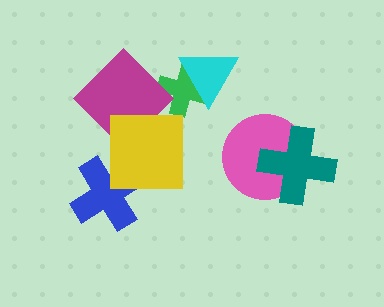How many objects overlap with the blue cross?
1 object overlaps with the blue cross.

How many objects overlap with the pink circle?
1 object overlaps with the pink circle.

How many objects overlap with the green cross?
2 objects overlap with the green cross.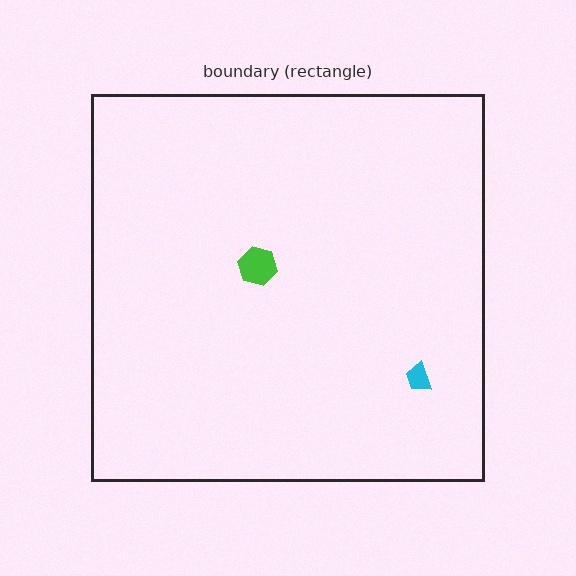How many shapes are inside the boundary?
2 inside, 0 outside.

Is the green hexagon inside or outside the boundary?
Inside.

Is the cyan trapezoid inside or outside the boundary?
Inside.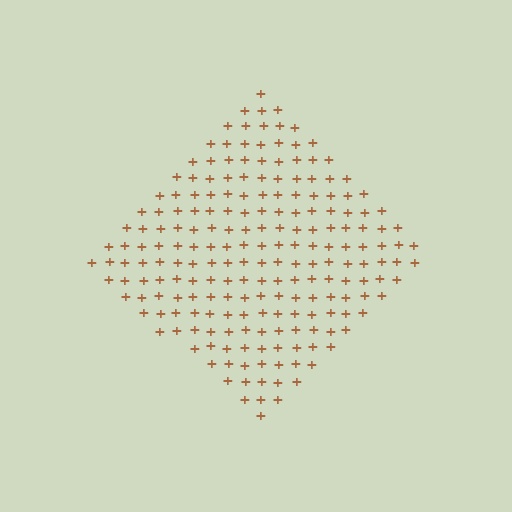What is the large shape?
The large shape is a diamond.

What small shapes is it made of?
It is made of small plus signs.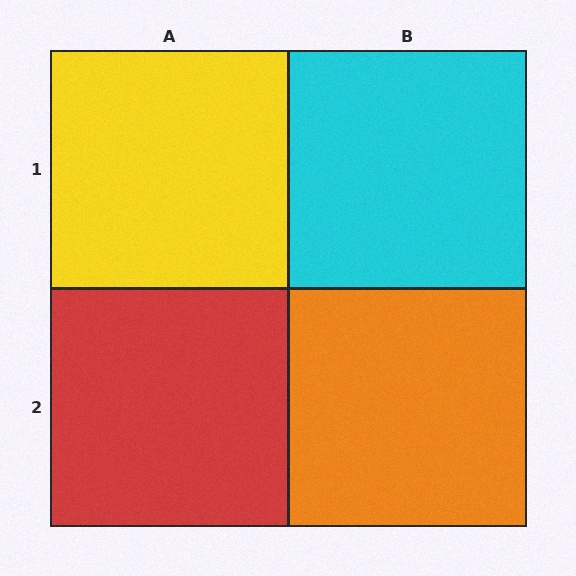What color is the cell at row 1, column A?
Yellow.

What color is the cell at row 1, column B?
Cyan.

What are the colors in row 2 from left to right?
Red, orange.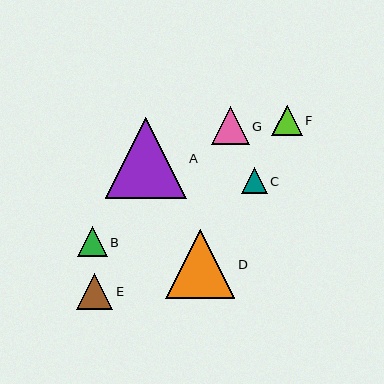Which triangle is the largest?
Triangle A is the largest with a size of approximately 81 pixels.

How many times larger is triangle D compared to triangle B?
Triangle D is approximately 2.3 times the size of triangle B.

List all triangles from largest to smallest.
From largest to smallest: A, D, G, E, F, B, C.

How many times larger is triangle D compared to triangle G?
Triangle D is approximately 1.8 times the size of triangle G.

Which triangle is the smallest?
Triangle C is the smallest with a size of approximately 26 pixels.